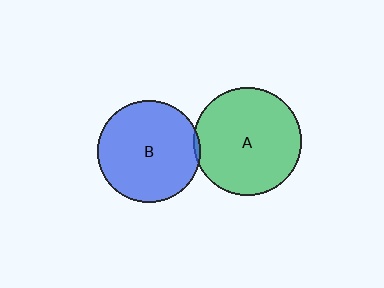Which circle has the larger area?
Circle A (green).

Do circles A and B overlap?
Yes.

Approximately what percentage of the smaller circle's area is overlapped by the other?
Approximately 5%.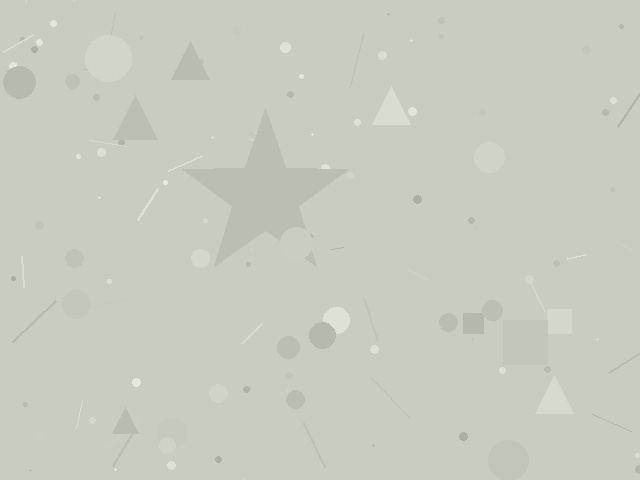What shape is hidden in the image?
A star is hidden in the image.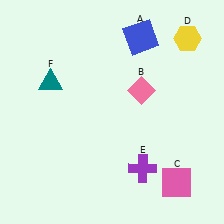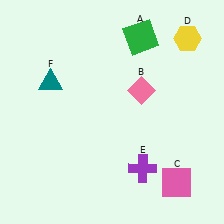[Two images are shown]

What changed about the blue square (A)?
In Image 1, A is blue. In Image 2, it changed to green.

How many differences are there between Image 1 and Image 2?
There is 1 difference between the two images.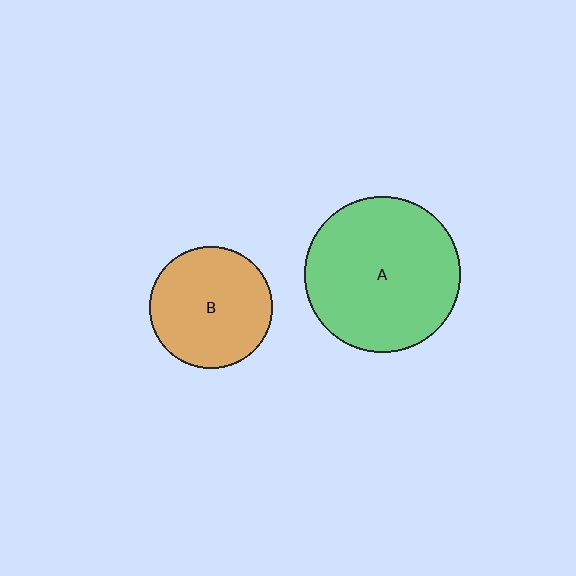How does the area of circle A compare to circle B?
Approximately 1.6 times.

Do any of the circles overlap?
No, none of the circles overlap.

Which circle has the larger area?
Circle A (green).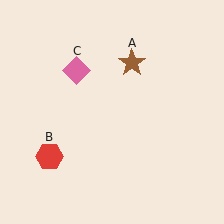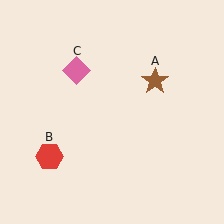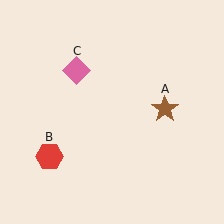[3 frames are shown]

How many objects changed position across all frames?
1 object changed position: brown star (object A).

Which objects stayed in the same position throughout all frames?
Red hexagon (object B) and pink diamond (object C) remained stationary.